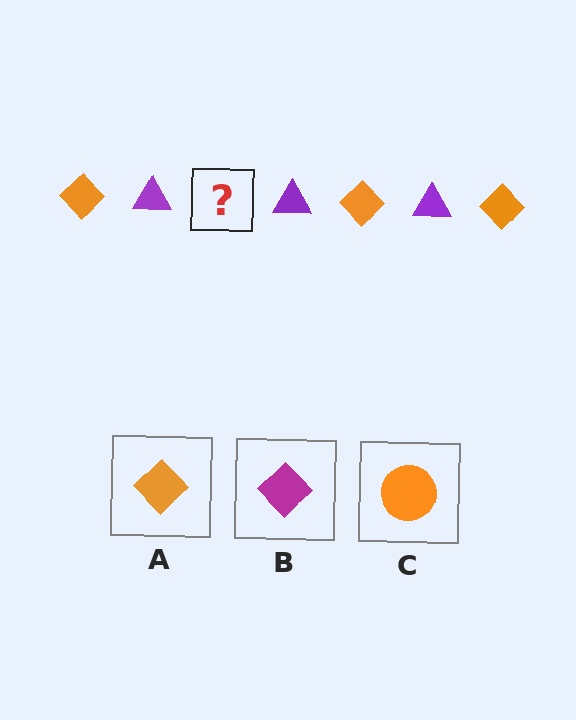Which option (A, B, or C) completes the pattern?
A.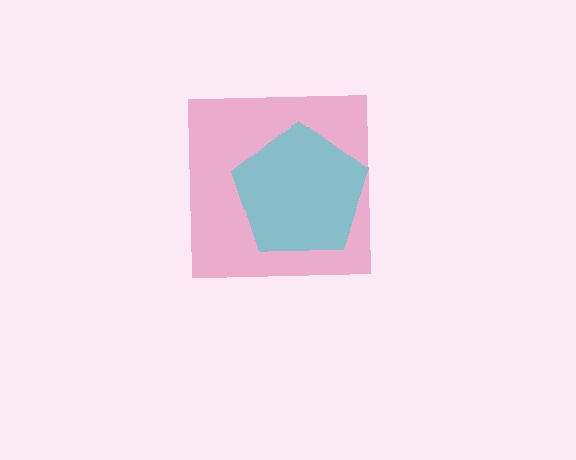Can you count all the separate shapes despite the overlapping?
Yes, there are 2 separate shapes.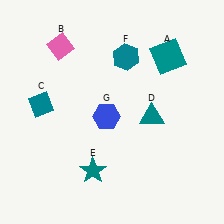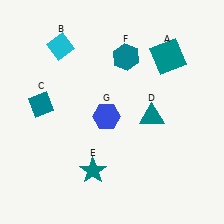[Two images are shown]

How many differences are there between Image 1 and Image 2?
There is 1 difference between the two images.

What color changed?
The diamond (B) changed from pink in Image 1 to cyan in Image 2.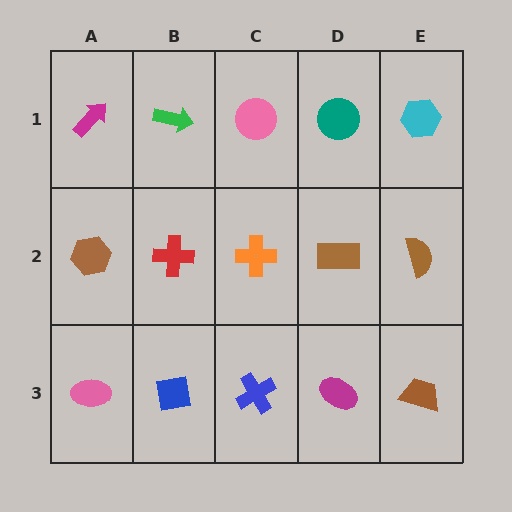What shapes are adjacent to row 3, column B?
A red cross (row 2, column B), a pink ellipse (row 3, column A), a blue cross (row 3, column C).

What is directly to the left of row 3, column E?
A magenta ellipse.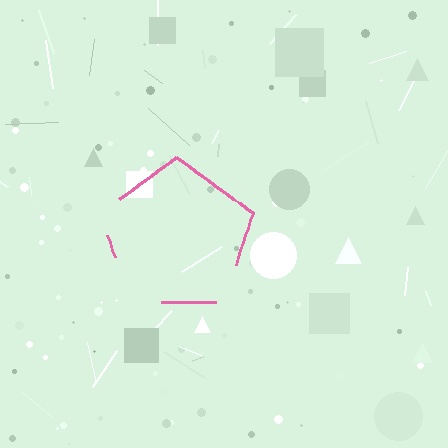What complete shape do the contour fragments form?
The contour fragments form a pentagon.